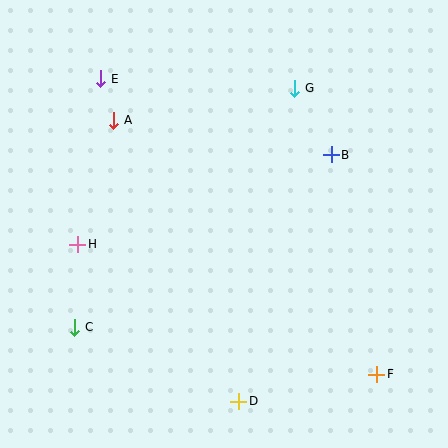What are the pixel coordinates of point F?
Point F is at (377, 374).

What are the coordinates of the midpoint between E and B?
The midpoint between E and B is at (216, 117).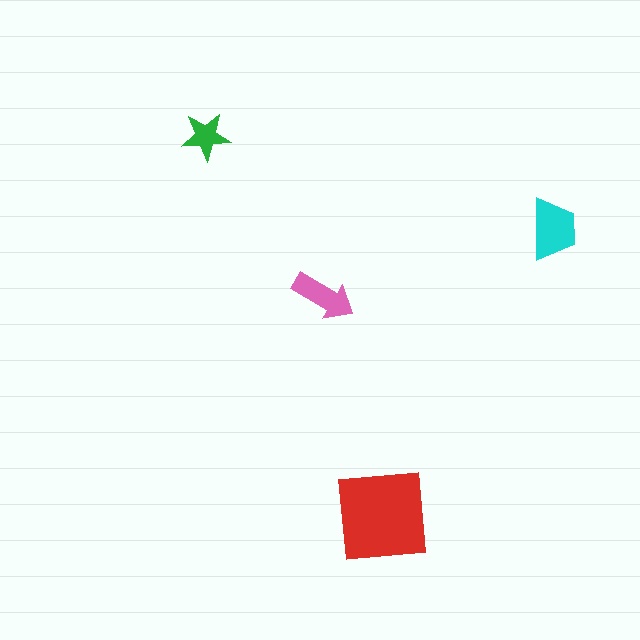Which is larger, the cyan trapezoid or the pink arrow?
The cyan trapezoid.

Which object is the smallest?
The green star.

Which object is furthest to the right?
The cyan trapezoid is rightmost.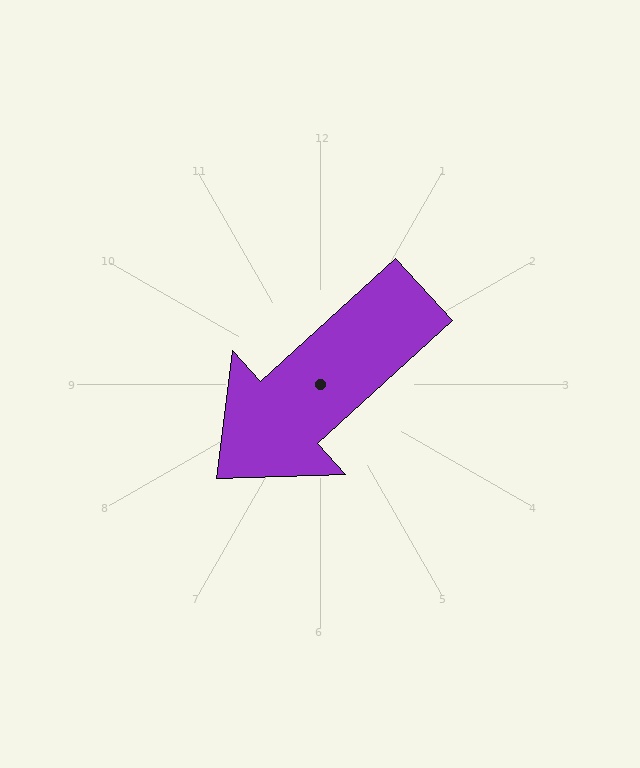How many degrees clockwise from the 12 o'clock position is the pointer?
Approximately 228 degrees.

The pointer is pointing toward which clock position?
Roughly 8 o'clock.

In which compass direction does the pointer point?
Southwest.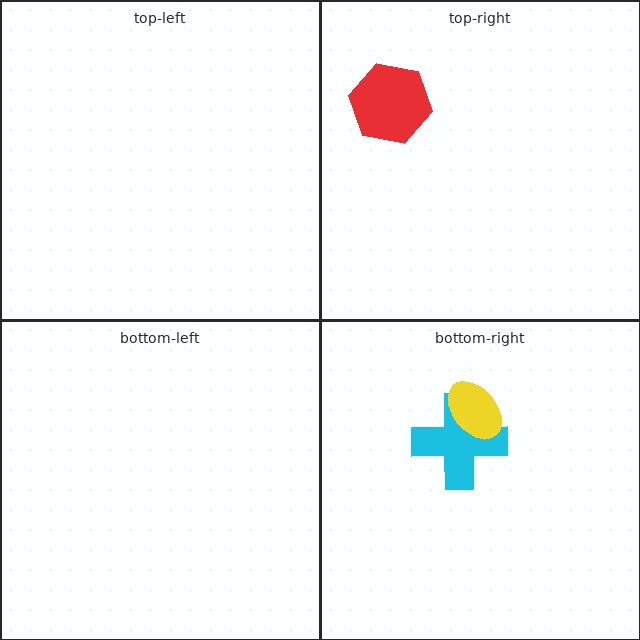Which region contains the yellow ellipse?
The bottom-right region.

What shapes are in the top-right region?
The red hexagon.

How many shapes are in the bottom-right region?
2.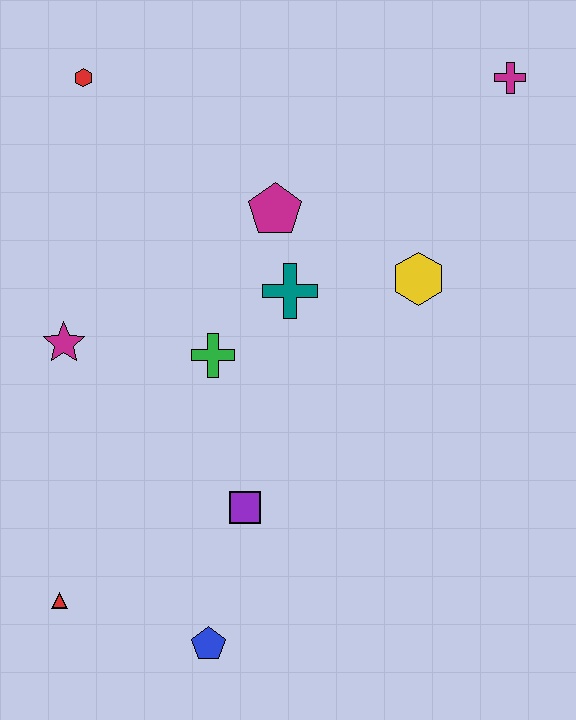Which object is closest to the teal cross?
The magenta pentagon is closest to the teal cross.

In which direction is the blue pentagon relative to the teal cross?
The blue pentagon is below the teal cross.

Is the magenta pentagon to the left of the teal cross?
Yes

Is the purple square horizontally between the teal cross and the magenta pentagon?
No